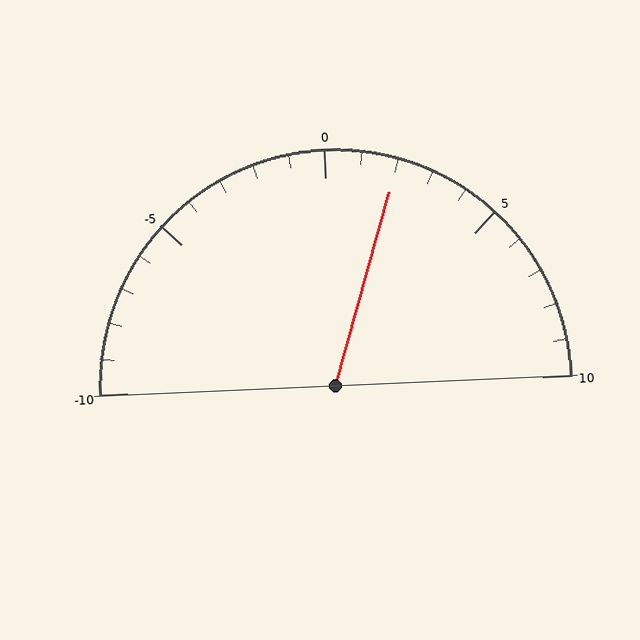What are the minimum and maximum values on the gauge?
The gauge ranges from -10 to 10.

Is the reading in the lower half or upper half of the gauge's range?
The reading is in the upper half of the range (-10 to 10).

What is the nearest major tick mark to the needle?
The nearest major tick mark is 0.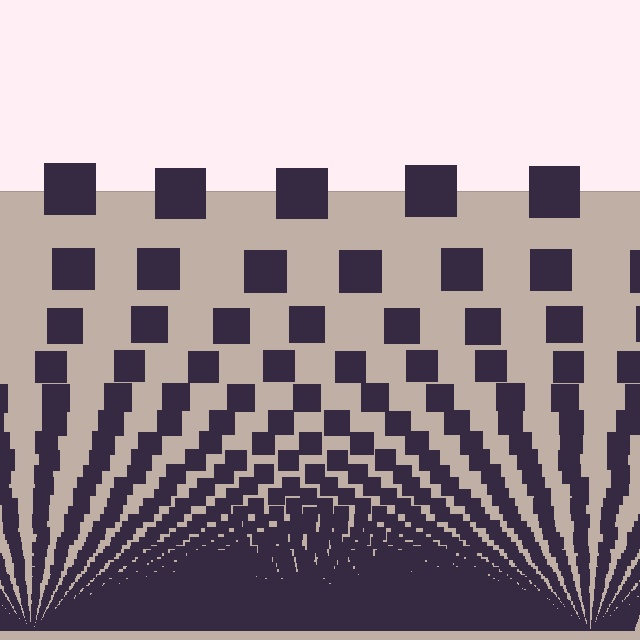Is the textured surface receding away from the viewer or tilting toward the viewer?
The surface appears to tilt toward the viewer. Texture elements get larger and sparser toward the top.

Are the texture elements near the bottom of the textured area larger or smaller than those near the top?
Smaller. The gradient is inverted — elements near the bottom are smaller and denser.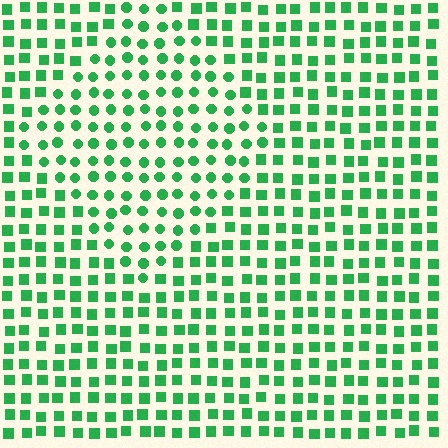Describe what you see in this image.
The image is filled with small green elements arranged in a uniform grid. A diamond-shaped region contains circles, while the surrounding area contains squares. The boundary is defined purely by the change in element shape.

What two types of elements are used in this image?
The image uses circles inside the diamond region and squares outside it.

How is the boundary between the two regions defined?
The boundary is defined by a change in element shape: circles inside vs. squares outside. All elements share the same color and spacing.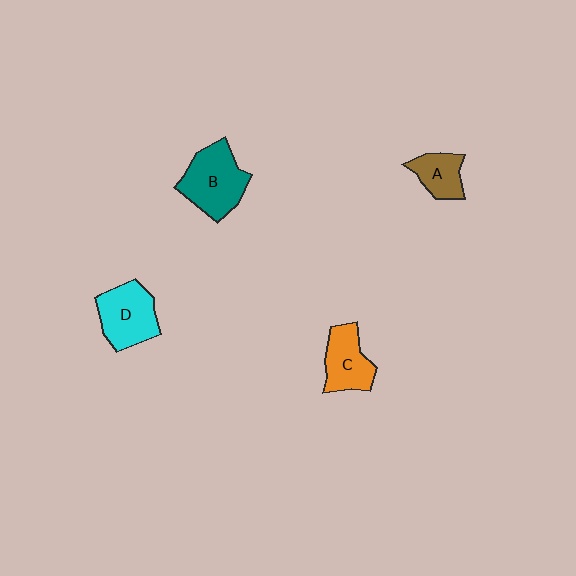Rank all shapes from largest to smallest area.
From largest to smallest: B (teal), D (cyan), C (orange), A (brown).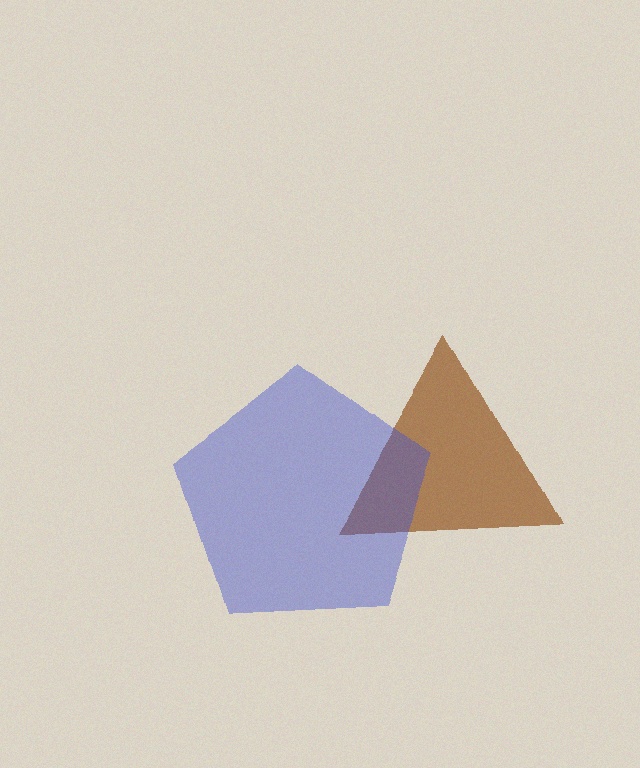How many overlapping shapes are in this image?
There are 2 overlapping shapes in the image.